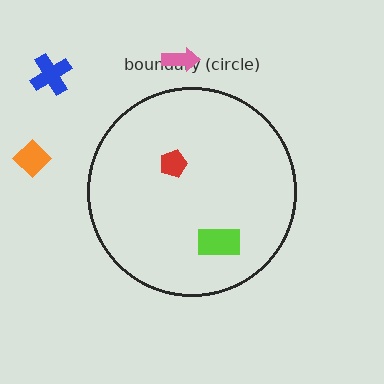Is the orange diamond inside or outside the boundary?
Outside.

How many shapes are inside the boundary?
2 inside, 3 outside.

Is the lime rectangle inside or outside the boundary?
Inside.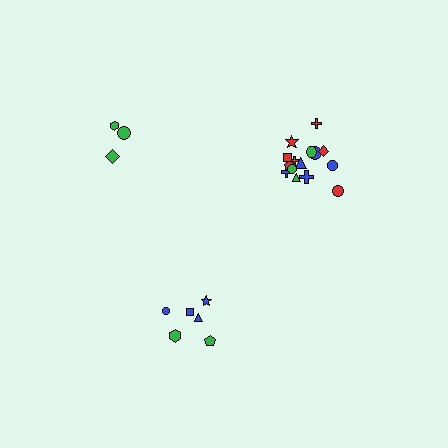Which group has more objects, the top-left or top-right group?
The top-right group.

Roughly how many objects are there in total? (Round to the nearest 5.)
Roughly 25 objects in total.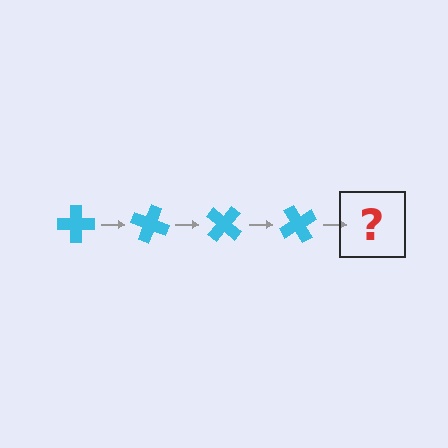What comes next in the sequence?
The next element should be a cyan cross rotated 80 degrees.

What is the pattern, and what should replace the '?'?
The pattern is that the cross rotates 20 degrees each step. The '?' should be a cyan cross rotated 80 degrees.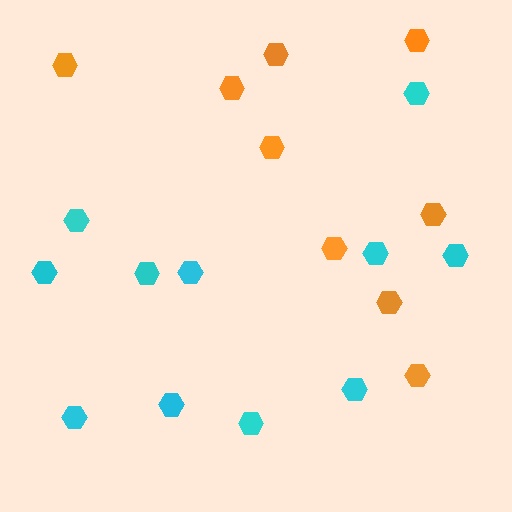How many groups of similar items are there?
There are 2 groups: one group of cyan hexagons (11) and one group of orange hexagons (9).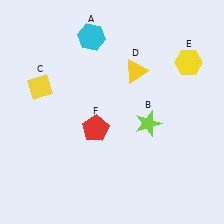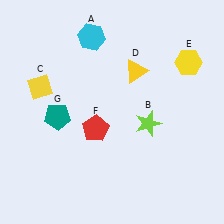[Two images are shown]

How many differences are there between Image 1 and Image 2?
There is 1 difference between the two images.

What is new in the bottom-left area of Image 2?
A teal pentagon (G) was added in the bottom-left area of Image 2.